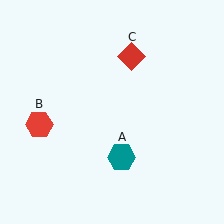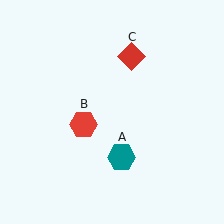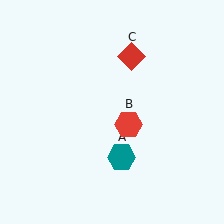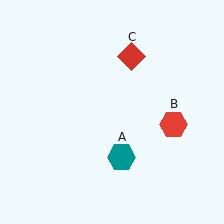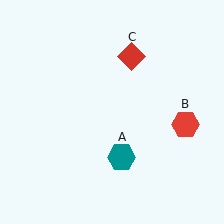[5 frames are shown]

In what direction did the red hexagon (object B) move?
The red hexagon (object B) moved right.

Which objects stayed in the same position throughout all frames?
Teal hexagon (object A) and red diamond (object C) remained stationary.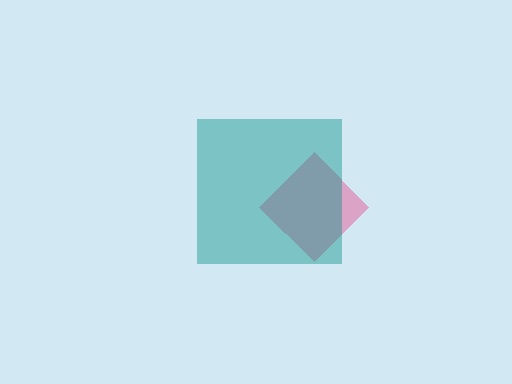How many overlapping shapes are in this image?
There are 2 overlapping shapes in the image.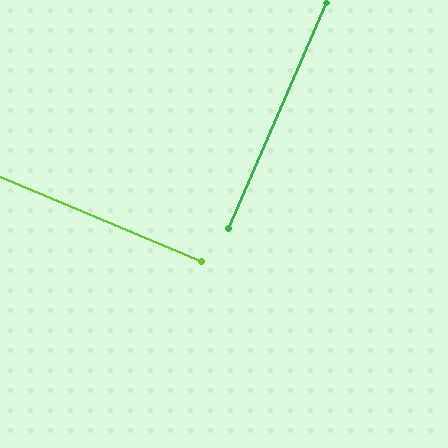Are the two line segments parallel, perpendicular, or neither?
Perpendicular — they meet at approximately 89°.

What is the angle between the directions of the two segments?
Approximately 89 degrees.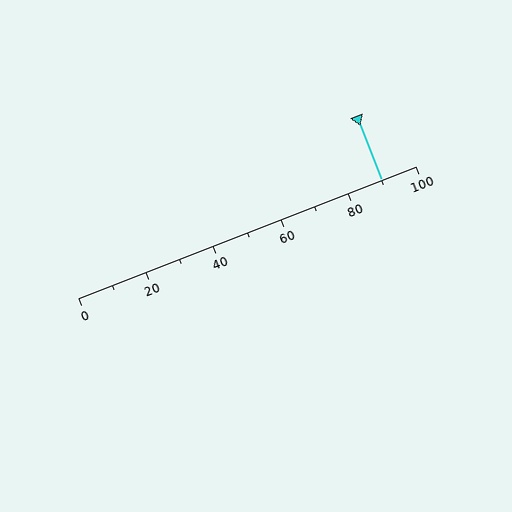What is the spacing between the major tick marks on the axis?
The major ticks are spaced 20 apart.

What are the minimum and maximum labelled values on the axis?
The axis runs from 0 to 100.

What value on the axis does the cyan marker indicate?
The marker indicates approximately 90.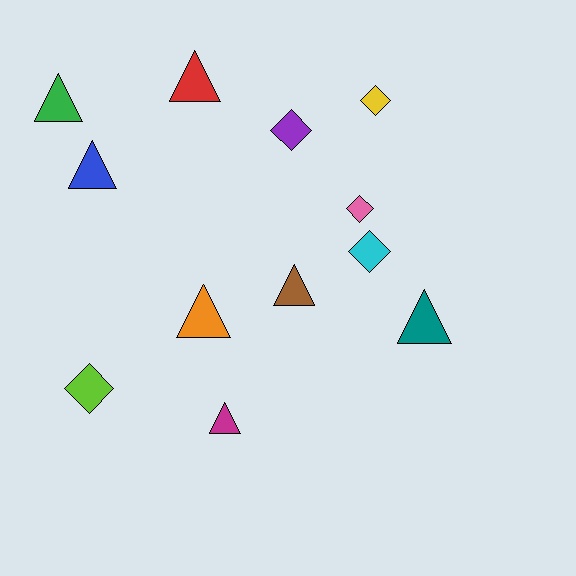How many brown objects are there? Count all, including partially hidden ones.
There is 1 brown object.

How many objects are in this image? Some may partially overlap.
There are 12 objects.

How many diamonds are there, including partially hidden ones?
There are 5 diamonds.